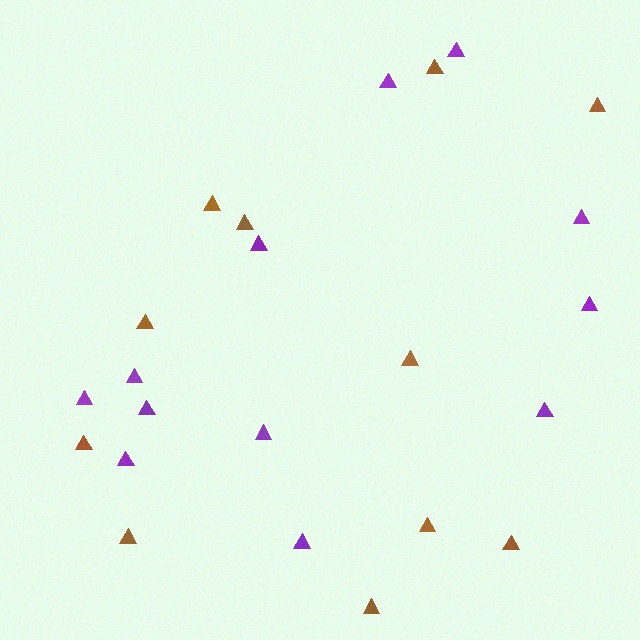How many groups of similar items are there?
There are 2 groups: one group of brown triangles (11) and one group of purple triangles (12).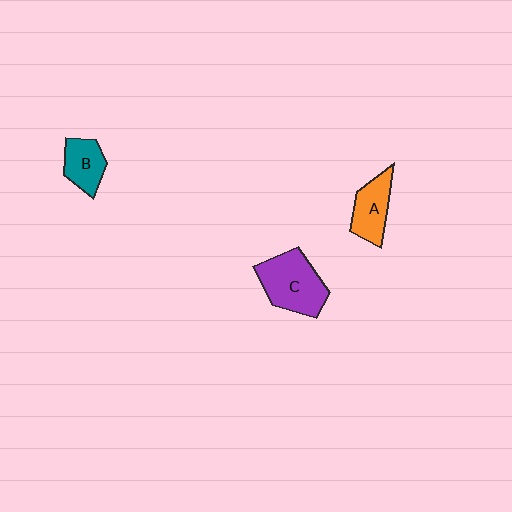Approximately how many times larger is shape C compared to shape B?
Approximately 1.7 times.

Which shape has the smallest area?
Shape B (teal).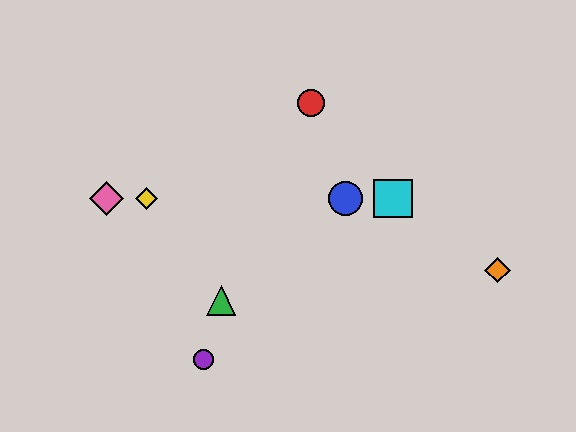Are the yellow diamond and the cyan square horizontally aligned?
Yes, both are at y≈198.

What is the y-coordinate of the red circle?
The red circle is at y≈103.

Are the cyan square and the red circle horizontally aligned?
No, the cyan square is at y≈198 and the red circle is at y≈103.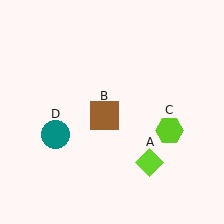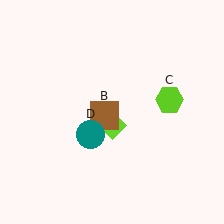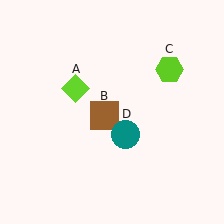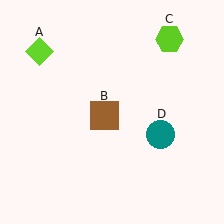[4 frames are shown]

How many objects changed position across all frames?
3 objects changed position: lime diamond (object A), lime hexagon (object C), teal circle (object D).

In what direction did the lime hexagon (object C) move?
The lime hexagon (object C) moved up.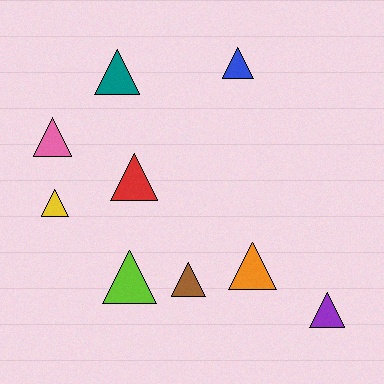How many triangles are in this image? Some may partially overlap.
There are 9 triangles.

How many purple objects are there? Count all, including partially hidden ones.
There is 1 purple object.